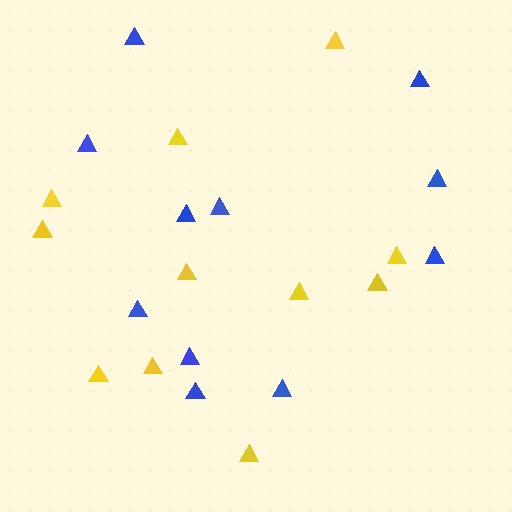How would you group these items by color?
There are 2 groups: one group of blue triangles (11) and one group of yellow triangles (11).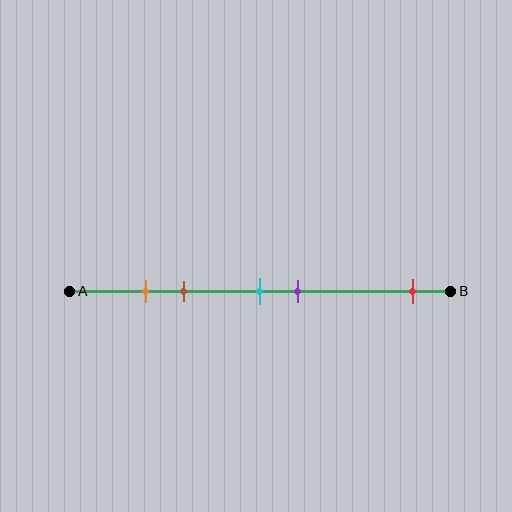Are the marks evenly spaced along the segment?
No, the marks are not evenly spaced.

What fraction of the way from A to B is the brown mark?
The brown mark is approximately 30% (0.3) of the way from A to B.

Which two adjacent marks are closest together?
The orange and brown marks are the closest adjacent pair.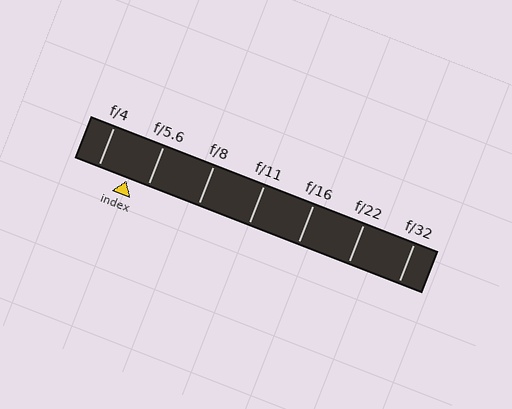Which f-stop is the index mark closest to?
The index mark is closest to f/5.6.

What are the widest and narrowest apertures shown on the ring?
The widest aperture shown is f/4 and the narrowest is f/32.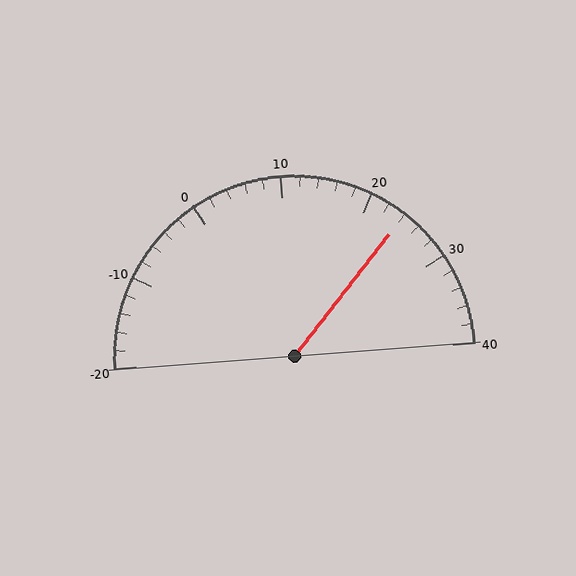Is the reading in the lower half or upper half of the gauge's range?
The reading is in the upper half of the range (-20 to 40).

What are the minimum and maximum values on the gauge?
The gauge ranges from -20 to 40.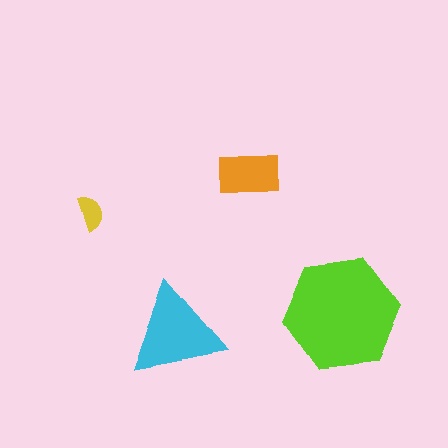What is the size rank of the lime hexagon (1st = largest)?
1st.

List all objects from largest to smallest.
The lime hexagon, the cyan triangle, the orange rectangle, the yellow semicircle.